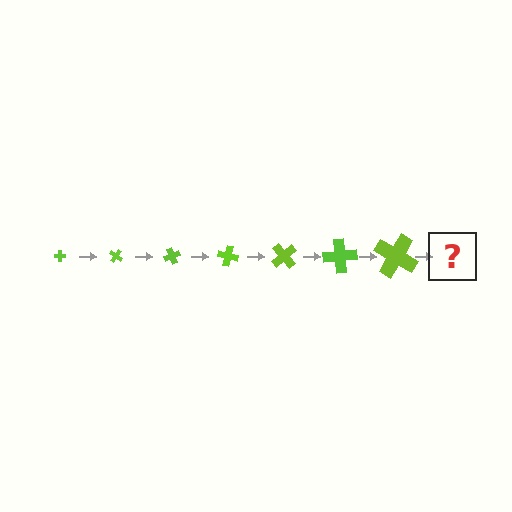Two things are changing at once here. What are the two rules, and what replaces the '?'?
The two rules are that the cross grows larger each step and it rotates 35 degrees each step. The '?' should be a cross, larger than the previous one and rotated 245 degrees from the start.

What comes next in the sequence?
The next element should be a cross, larger than the previous one and rotated 245 degrees from the start.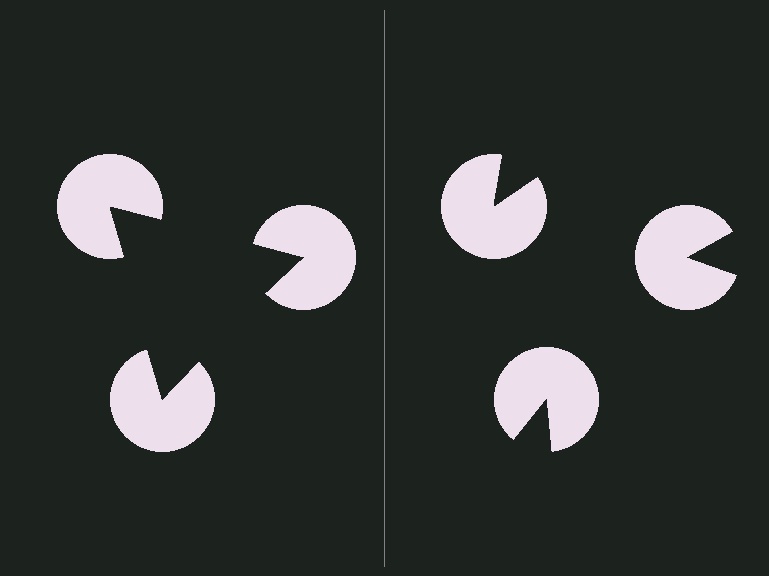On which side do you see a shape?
An illusory triangle appears on the left side. On the right side the wedge cuts are rotated, so no coherent shape forms.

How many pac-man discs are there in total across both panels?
6 — 3 on each side.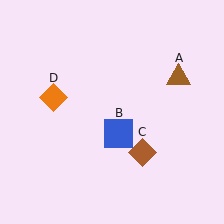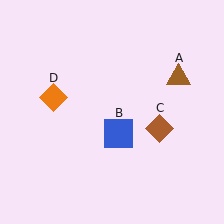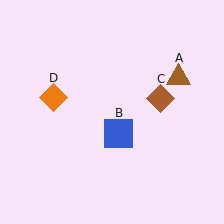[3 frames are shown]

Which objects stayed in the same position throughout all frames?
Brown triangle (object A) and blue square (object B) and orange diamond (object D) remained stationary.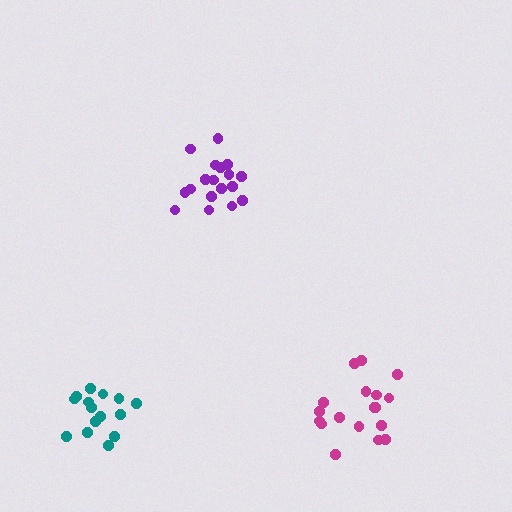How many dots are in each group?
Group 1: 15 dots, Group 2: 18 dots, Group 3: 18 dots (51 total).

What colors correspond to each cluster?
The clusters are colored: teal, magenta, purple.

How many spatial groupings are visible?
There are 3 spatial groupings.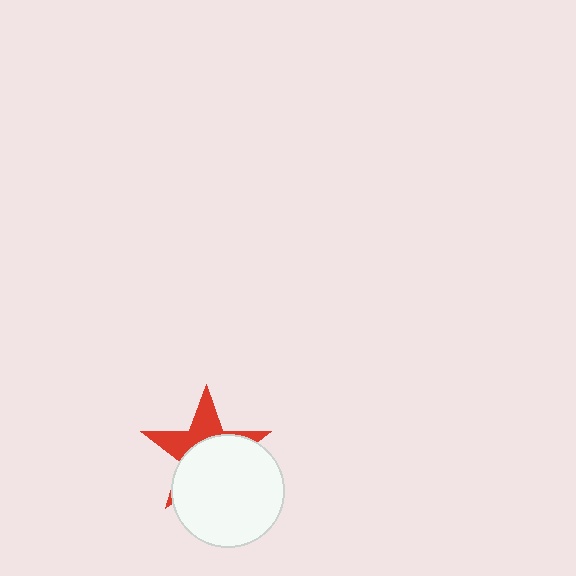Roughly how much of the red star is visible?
A small part of it is visible (roughly 39%).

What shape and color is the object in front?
The object in front is a white circle.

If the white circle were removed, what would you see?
You would see the complete red star.